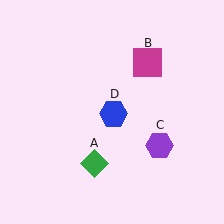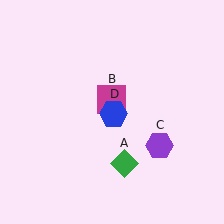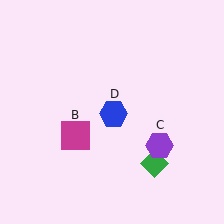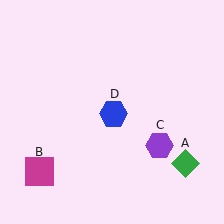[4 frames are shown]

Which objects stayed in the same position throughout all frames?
Purple hexagon (object C) and blue hexagon (object D) remained stationary.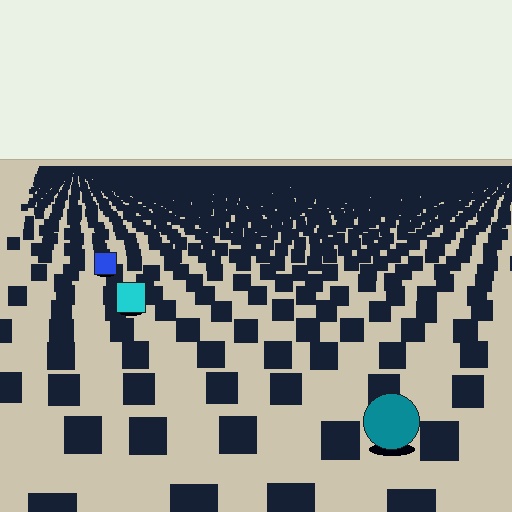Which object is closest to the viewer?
The teal circle is closest. The texture marks near it are larger and more spread out.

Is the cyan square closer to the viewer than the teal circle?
No. The teal circle is closer — you can tell from the texture gradient: the ground texture is coarser near it.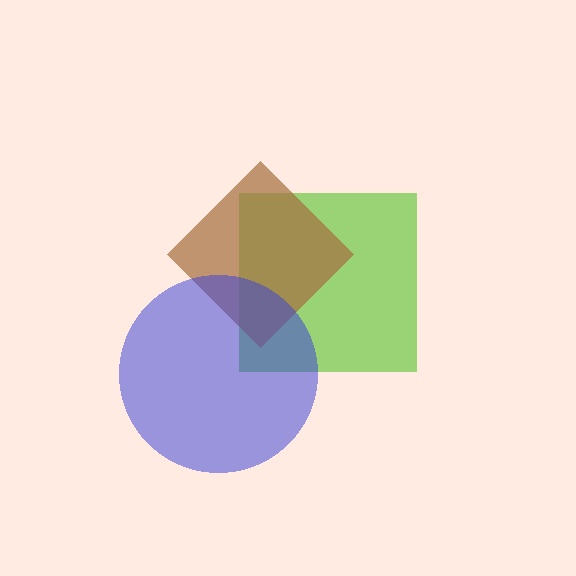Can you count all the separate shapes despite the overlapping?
Yes, there are 3 separate shapes.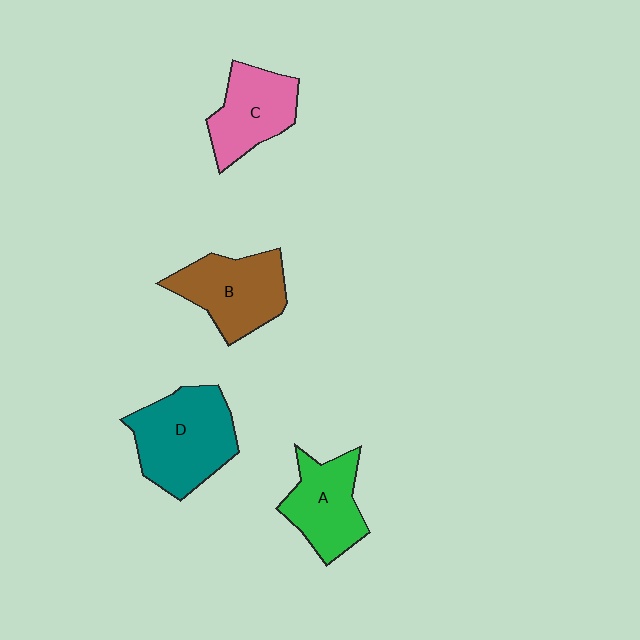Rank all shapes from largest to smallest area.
From largest to smallest: D (teal), B (brown), A (green), C (pink).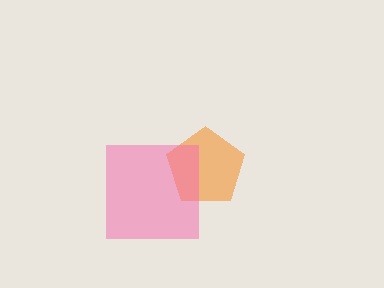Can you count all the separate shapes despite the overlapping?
Yes, there are 2 separate shapes.